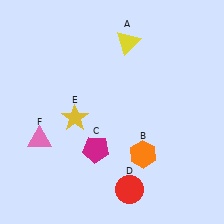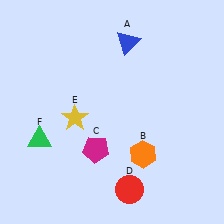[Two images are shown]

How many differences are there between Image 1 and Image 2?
There are 2 differences between the two images.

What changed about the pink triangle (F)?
In Image 1, F is pink. In Image 2, it changed to green.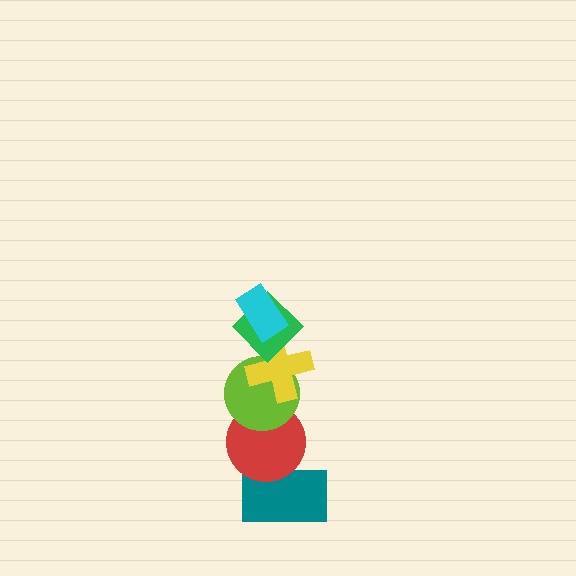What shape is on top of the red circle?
The lime circle is on top of the red circle.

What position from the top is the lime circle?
The lime circle is 4th from the top.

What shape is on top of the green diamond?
The cyan rectangle is on top of the green diamond.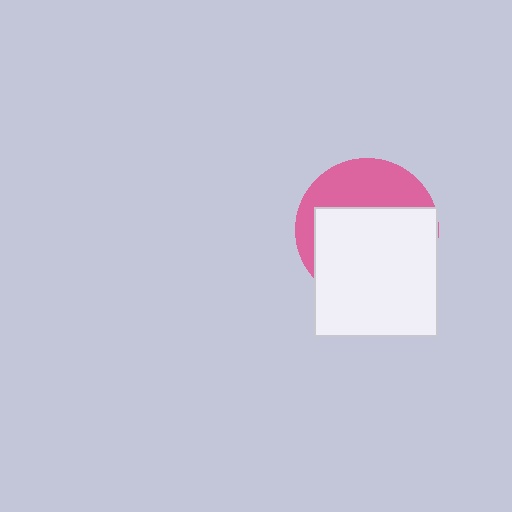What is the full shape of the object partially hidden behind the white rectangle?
The partially hidden object is a pink circle.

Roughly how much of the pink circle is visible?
A small part of it is visible (roughly 37%).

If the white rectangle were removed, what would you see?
You would see the complete pink circle.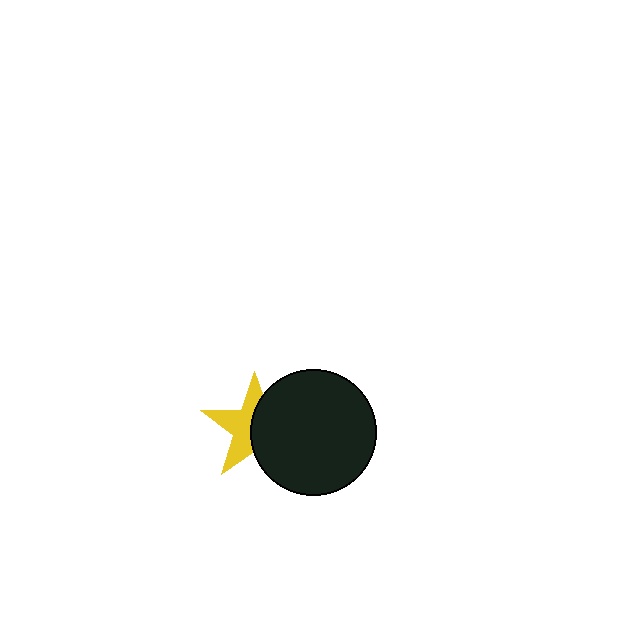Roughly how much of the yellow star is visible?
About half of it is visible (roughly 50%).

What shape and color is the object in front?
The object in front is a black circle.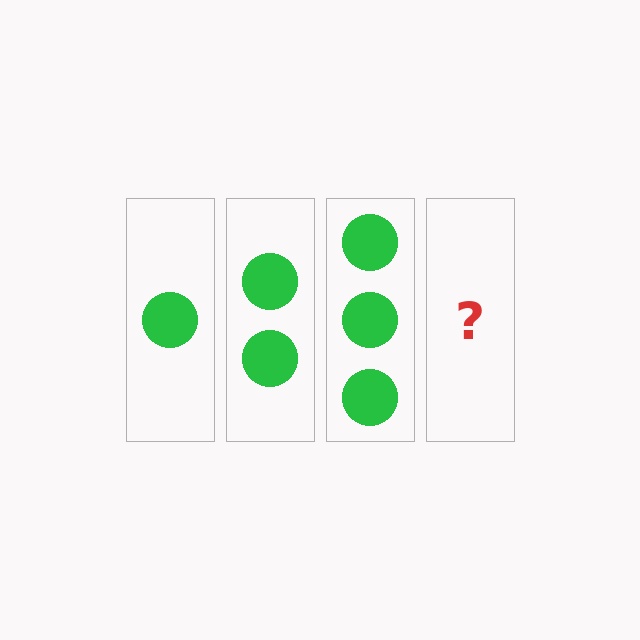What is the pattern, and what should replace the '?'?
The pattern is that each step adds one more circle. The '?' should be 4 circles.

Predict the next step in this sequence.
The next step is 4 circles.